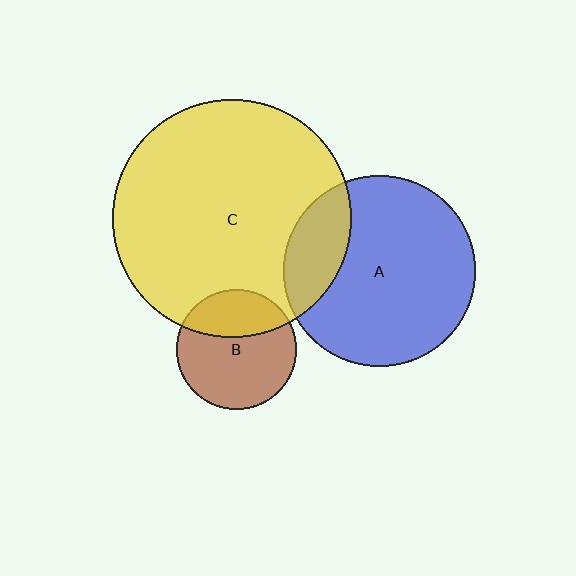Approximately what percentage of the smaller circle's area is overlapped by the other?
Approximately 35%.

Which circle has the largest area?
Circle C (yellow).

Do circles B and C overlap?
Yes.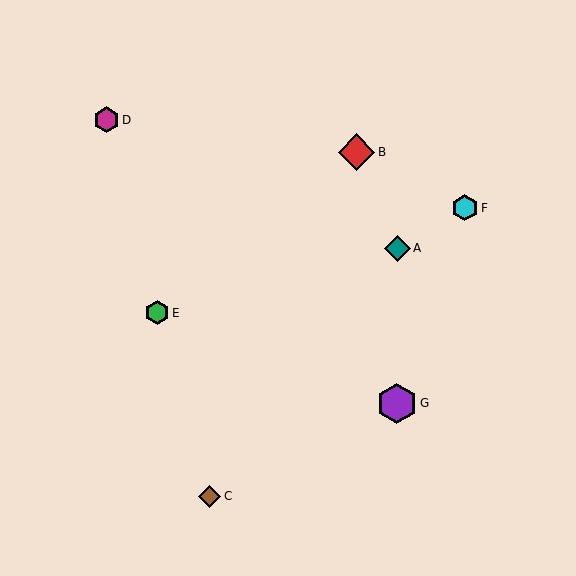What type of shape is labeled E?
Shape E is a green hexagon.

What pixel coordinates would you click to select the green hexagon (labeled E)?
Click at (157, 313) to select the green hexagon E.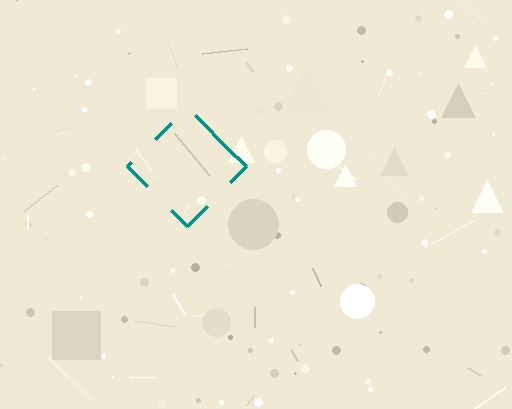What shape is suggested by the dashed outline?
The dashed outline suggests a diamond.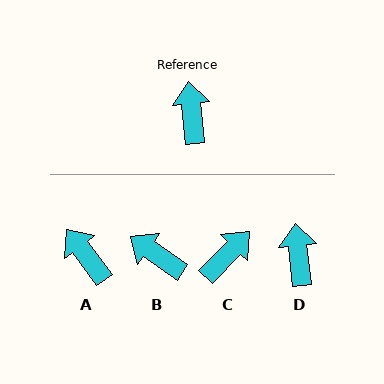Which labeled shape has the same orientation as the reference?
D.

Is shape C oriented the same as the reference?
No, it is off by about 50 degrees.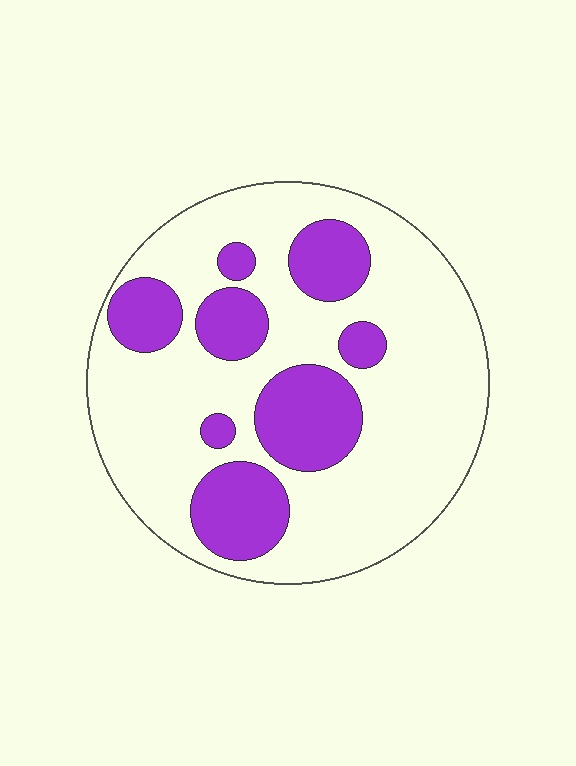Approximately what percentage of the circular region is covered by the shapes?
Approximately 30%.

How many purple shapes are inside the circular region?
8.